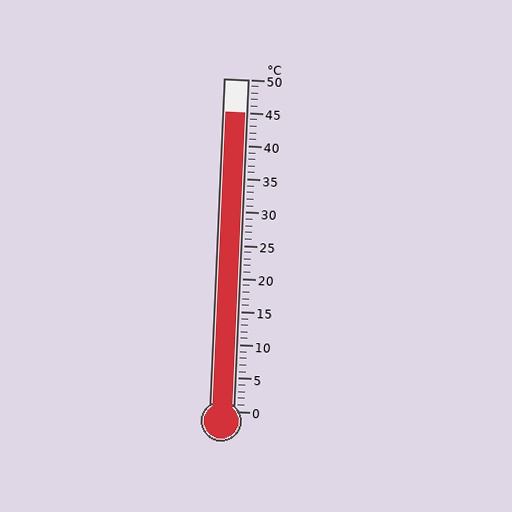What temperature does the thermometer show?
The thermometer shows approximately 45°C.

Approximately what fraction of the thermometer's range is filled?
The thermometer is filled to approximately 90% of its range.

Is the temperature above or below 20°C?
The temperature is above 20°C.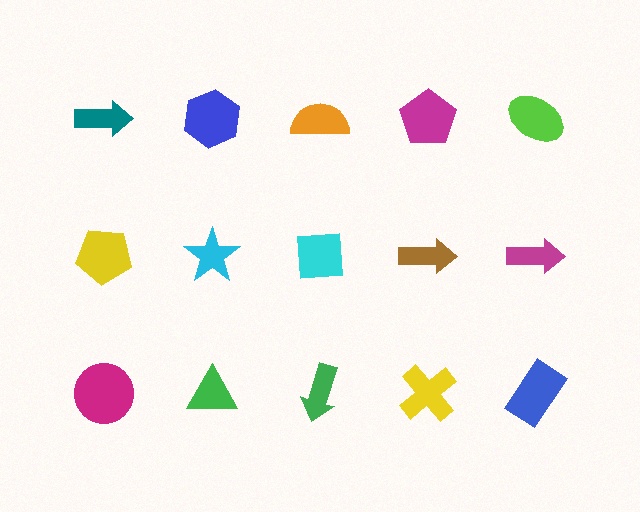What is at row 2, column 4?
A brown arrow.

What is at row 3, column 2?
A green triangle.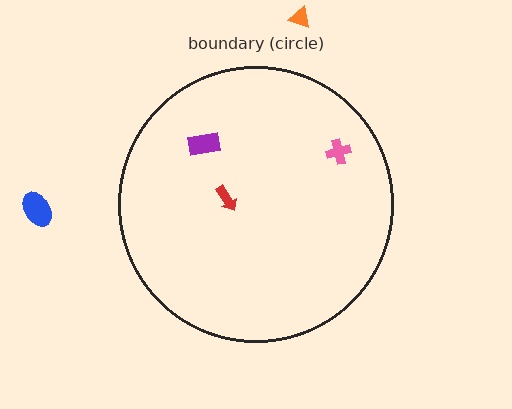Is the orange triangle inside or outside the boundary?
Outside.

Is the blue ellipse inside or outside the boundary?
Outside.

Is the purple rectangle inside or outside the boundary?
Inside.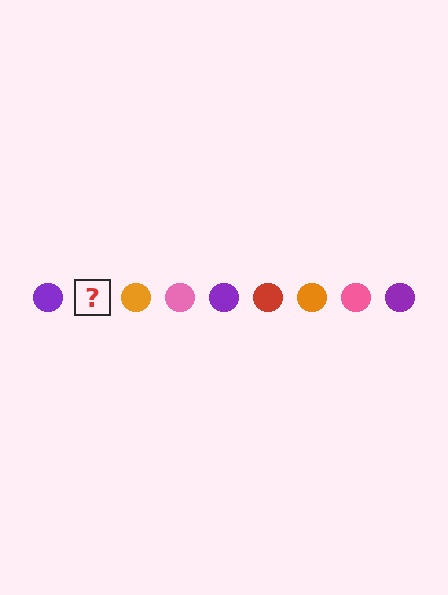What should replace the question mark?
The question mark should be replaced with a red circle.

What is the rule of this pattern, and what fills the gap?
The rule is that the pattern cycles through purple, red, orange, pink circles. The gap should be filled with a red circle.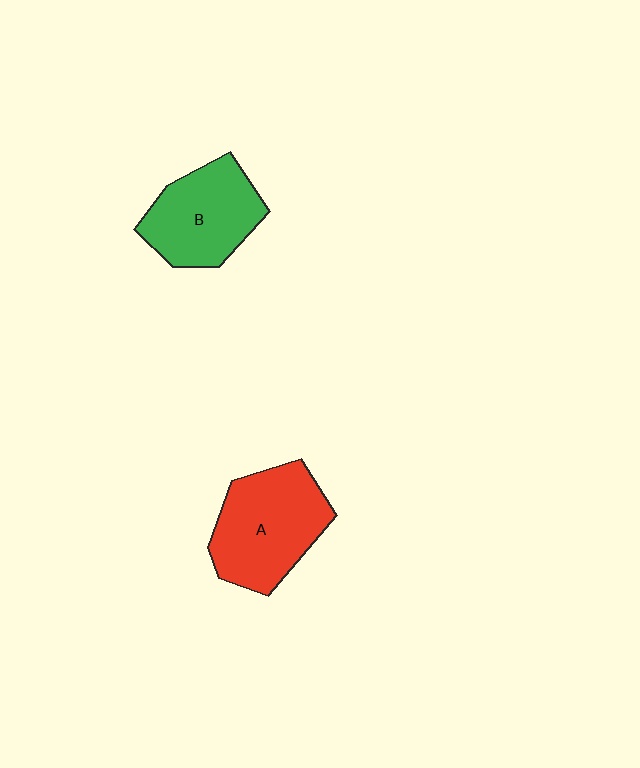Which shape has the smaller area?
Shape B (green).